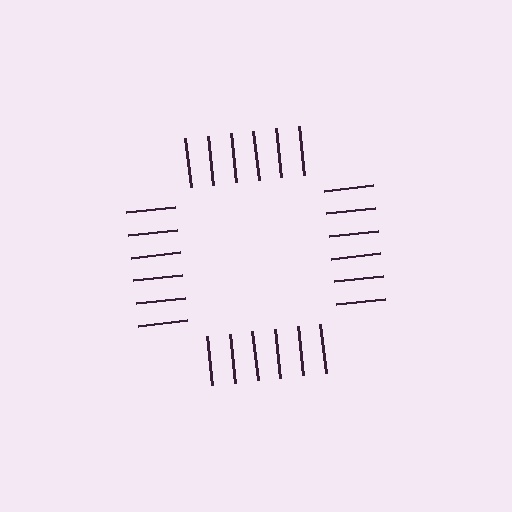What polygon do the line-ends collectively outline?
An illusory square — the line segments terminate on its edges but no continuous stroke is drawn.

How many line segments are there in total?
24 — 6 along each of the 4 edges.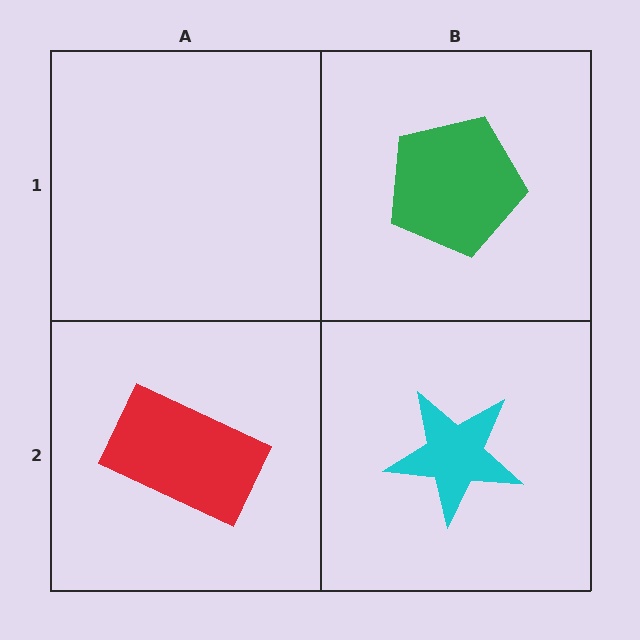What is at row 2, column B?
A cyan star.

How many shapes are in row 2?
2 shapes.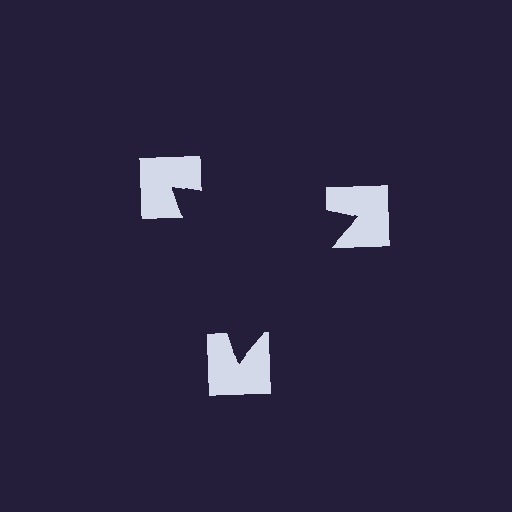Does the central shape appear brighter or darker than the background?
It typically appears slightly darker than the background, even though no actual brightness change is drawn.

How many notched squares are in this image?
There are 3 — one at each vertex of the illusory triangle.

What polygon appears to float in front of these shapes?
An illusory triangle — its edges are inferred from the aligned wedge cuts in the notched squares, not physically drawn.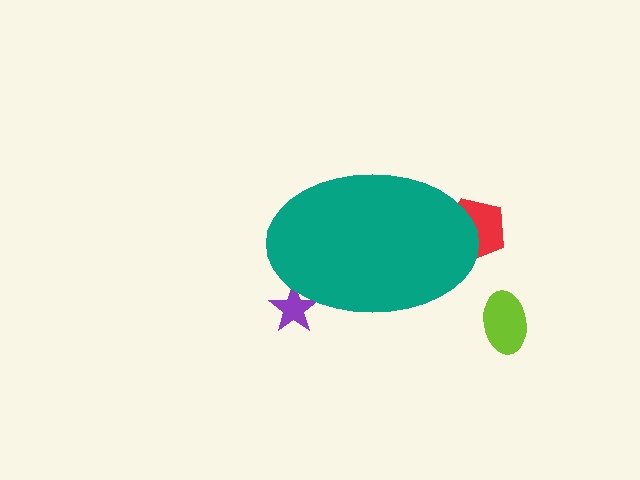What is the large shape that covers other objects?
A teal ellipse.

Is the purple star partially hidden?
Yes, the purple star is partially hidden behind the teal ellipse.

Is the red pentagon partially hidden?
Yes, the red pentagon is partially hidden behind the teal ellipse.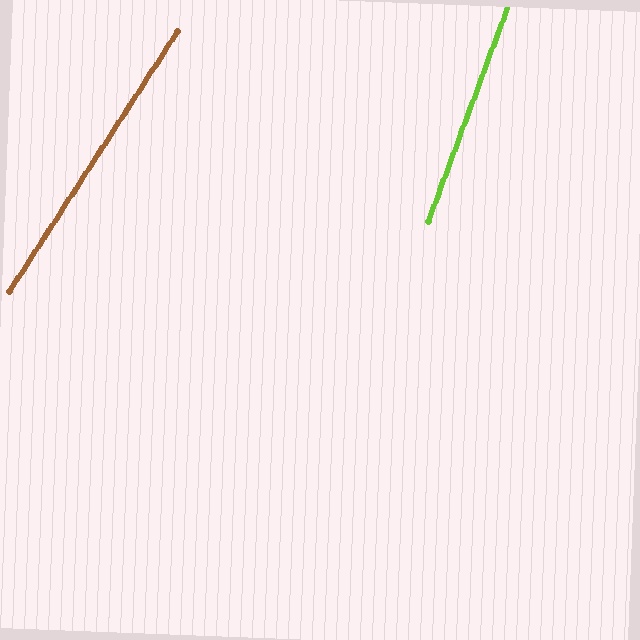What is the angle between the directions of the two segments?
Approximately 13 degrees.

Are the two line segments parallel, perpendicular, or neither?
Neither parallel nor perpendicular — they differ by about 13°.